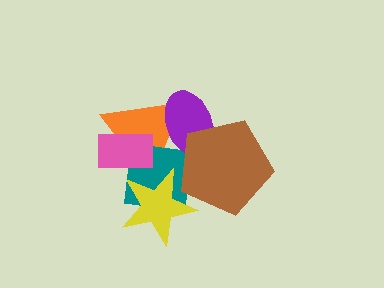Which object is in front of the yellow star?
The brown pentagon is in front of the yellow star.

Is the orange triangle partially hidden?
Yes, it is partially covered by another shape.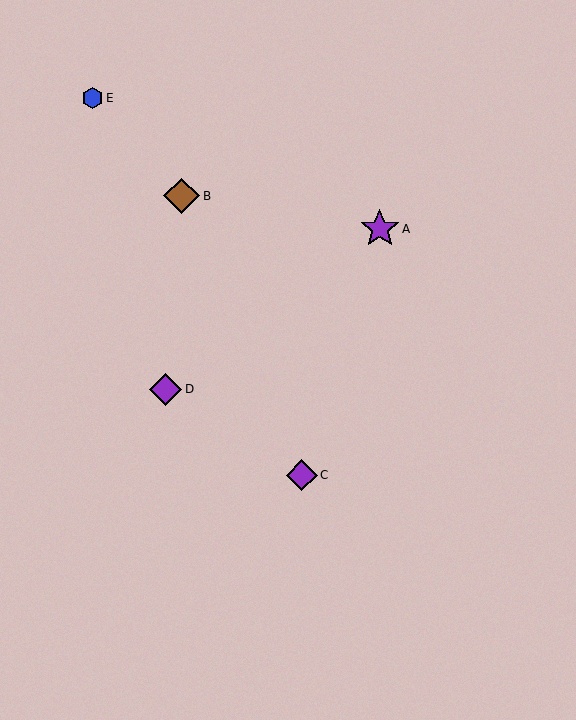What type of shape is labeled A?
Shape A is a purple star.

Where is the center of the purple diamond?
The center of the purple diamond is at (302, 475).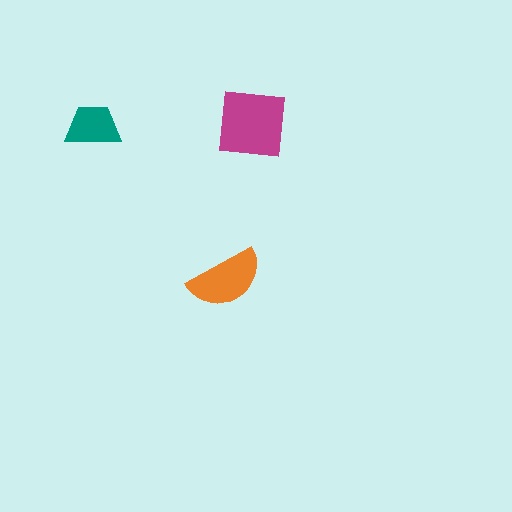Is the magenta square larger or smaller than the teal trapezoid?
Larger.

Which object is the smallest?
The teal trapezoid.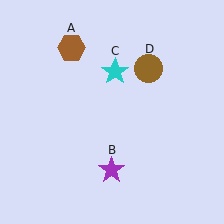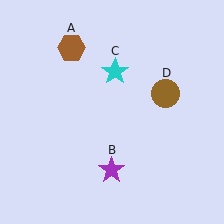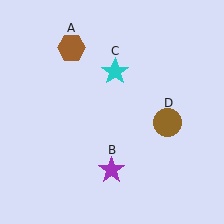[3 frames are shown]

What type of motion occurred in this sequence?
The brown circle (object D) rotated clockwise around the center of the scene.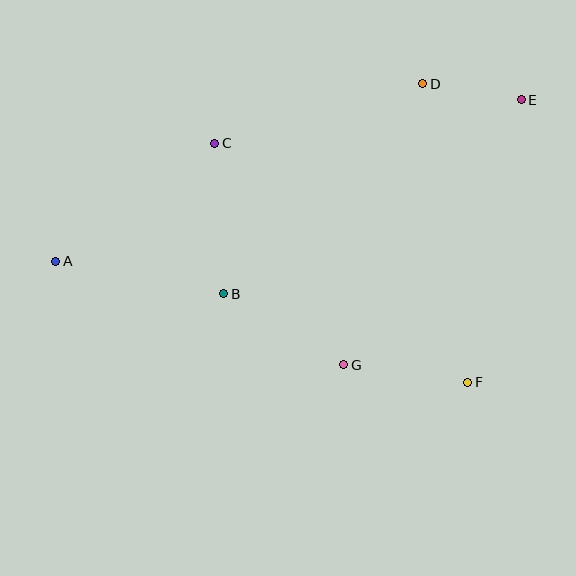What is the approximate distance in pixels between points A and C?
The distance between A and C is approximately 198 pixels.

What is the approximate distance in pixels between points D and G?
The distance between D and G is approximately 292 pixels.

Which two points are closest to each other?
Points D and E are closest to each other.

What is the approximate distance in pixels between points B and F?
The distance between B and F is approximately 260 pixels.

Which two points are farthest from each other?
Points A and E are farthest from each other.